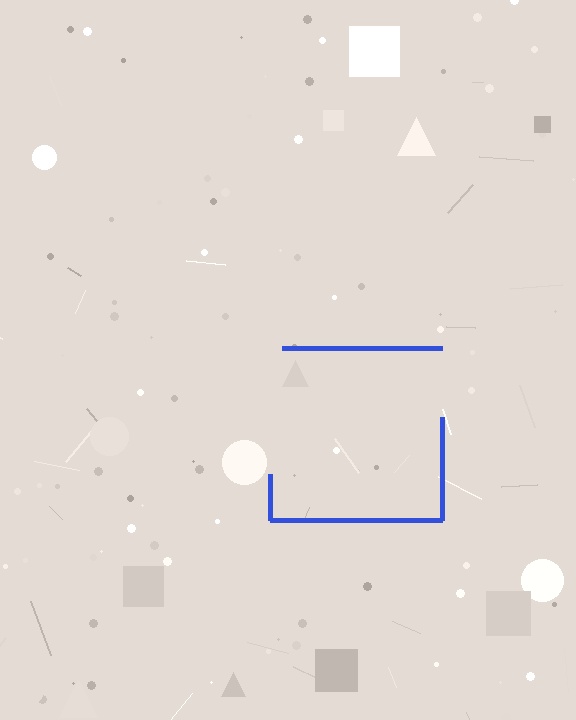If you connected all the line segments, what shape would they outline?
They would outline a square.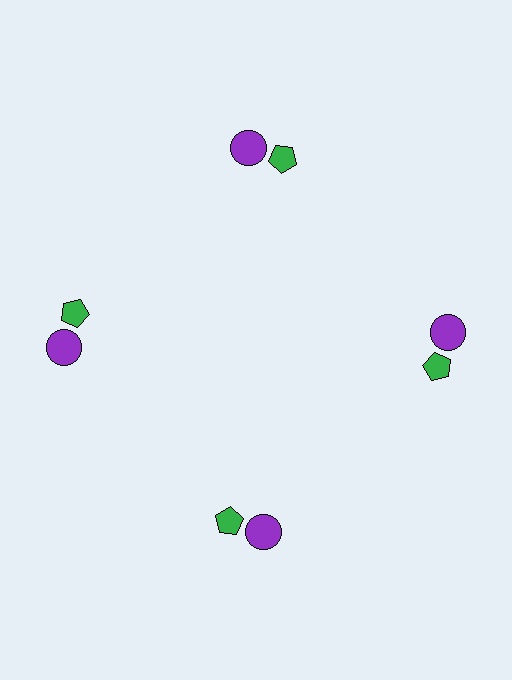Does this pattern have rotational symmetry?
Yes, this pattern has 4-fold rotational symmetry. It looks the same after rotating 90 degrees around the center.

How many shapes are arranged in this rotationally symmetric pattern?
There are 8 shapes, arranged in 4 groups of 2.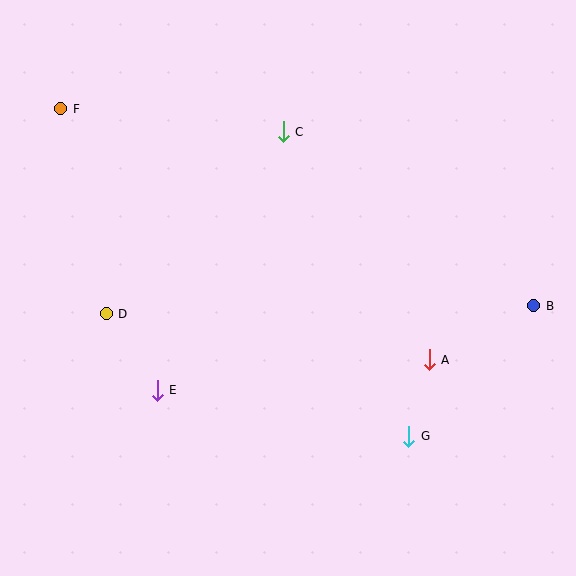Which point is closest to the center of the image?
Point C at (283, 132) is closest to the center.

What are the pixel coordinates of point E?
Point E is at (157, 390).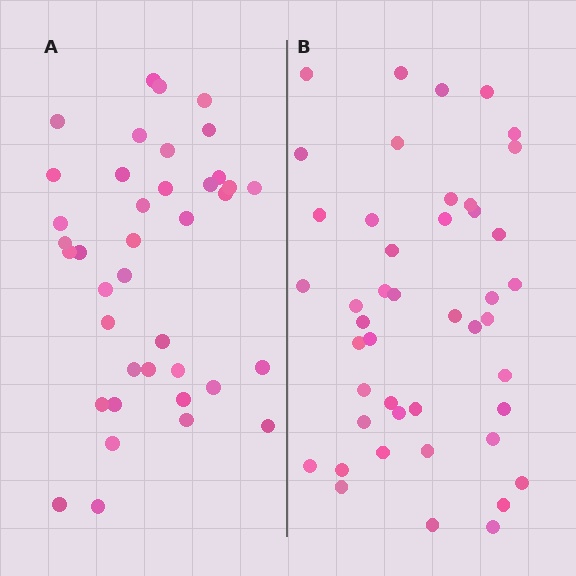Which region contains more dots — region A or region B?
Region B (the right region) has more dots.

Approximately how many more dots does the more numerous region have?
Region B has about 6 more dots than region A.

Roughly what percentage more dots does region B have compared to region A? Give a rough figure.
About 15% more.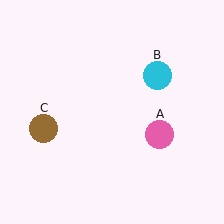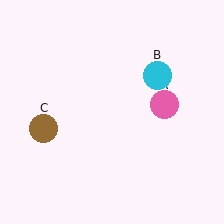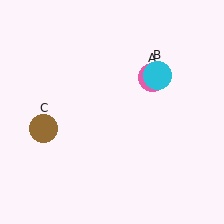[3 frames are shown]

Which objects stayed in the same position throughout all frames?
Cyan circle (object B) and brown circle (object C) remained stationary.